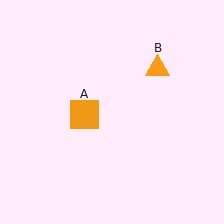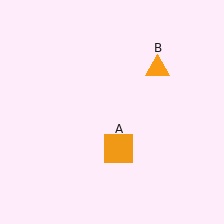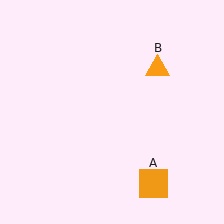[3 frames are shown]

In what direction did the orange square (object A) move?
The orange square (object A) moved down and to the right.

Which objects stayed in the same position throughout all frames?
Orange triangle (object B) remained stationary.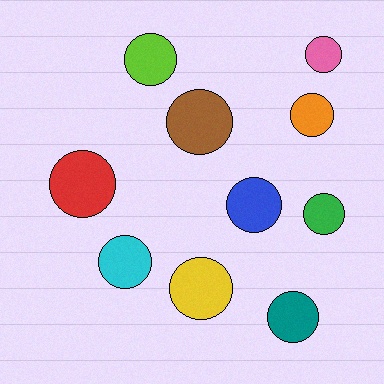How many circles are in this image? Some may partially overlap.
There are 10 circles.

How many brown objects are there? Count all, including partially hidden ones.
There is 1 brown object.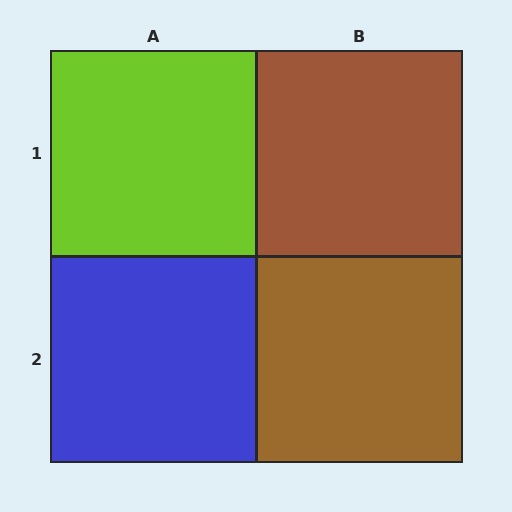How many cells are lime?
1 cell is lime.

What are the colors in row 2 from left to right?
Blue, brown.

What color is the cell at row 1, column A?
Lime.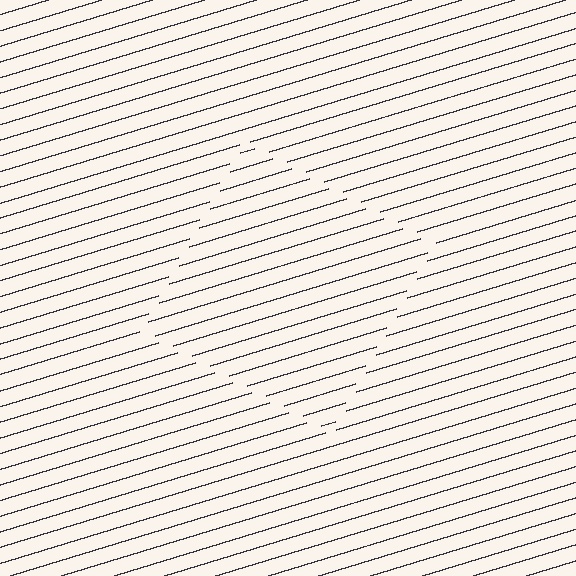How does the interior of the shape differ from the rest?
The interior of the shape contains the same grating, shifted by half a period — the contour is defined by the phase discontinuity where line-ends from the inner and outer gratings abut.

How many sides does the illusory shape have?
4 sides — the line-ends trace a square.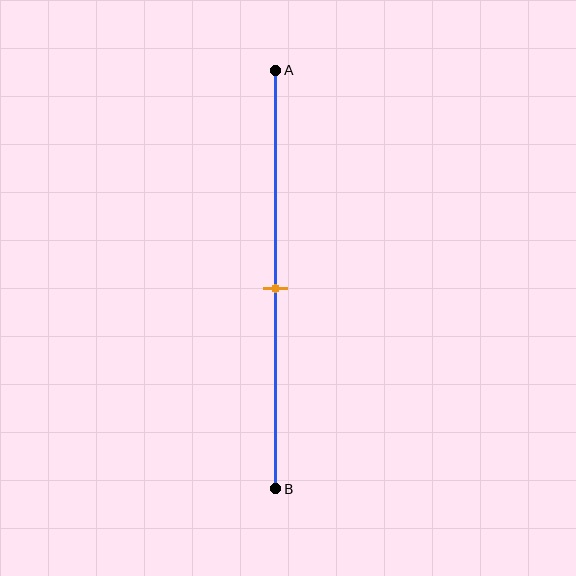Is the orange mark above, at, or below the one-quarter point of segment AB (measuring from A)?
The orange mark is below the one-quarter point of segment AB.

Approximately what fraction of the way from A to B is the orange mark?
The orange mark is approximately 50% of the way from A to B.